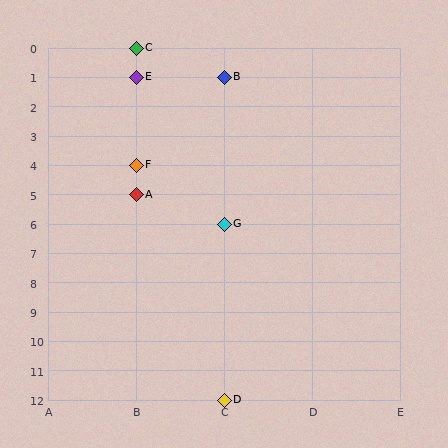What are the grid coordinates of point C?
Point C is at grid coordinates (B, 0).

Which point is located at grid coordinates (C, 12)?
Point D is at (C, 12).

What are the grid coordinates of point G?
Point G is at grid coordinates (C, 6).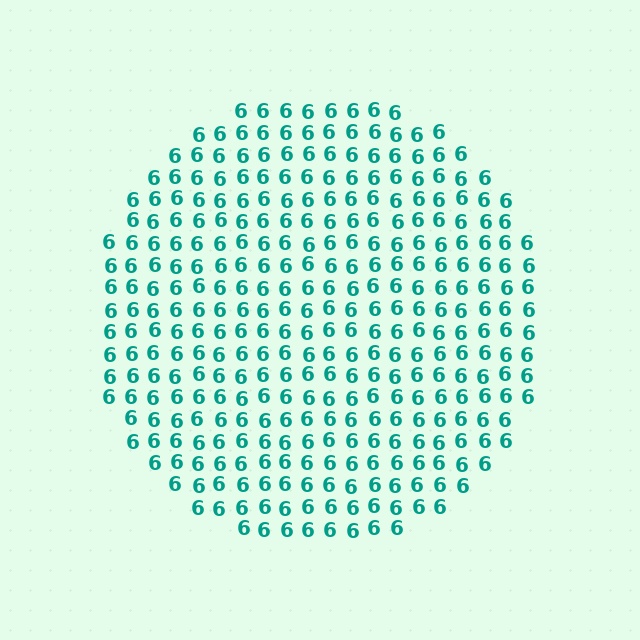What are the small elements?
The small elements are digit 6's.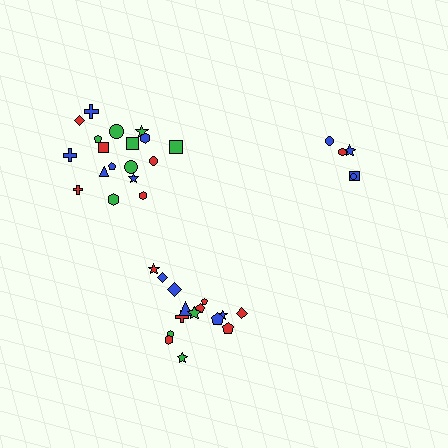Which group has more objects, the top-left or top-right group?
The top-left group.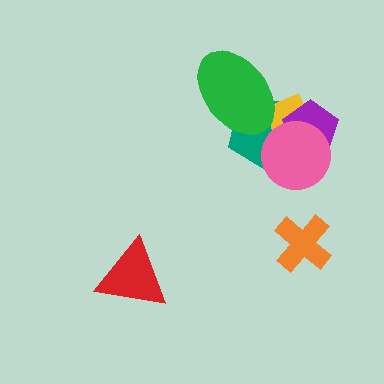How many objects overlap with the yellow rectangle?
4 objects overlap with the yellow rectangle.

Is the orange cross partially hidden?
No, no other shape covers it.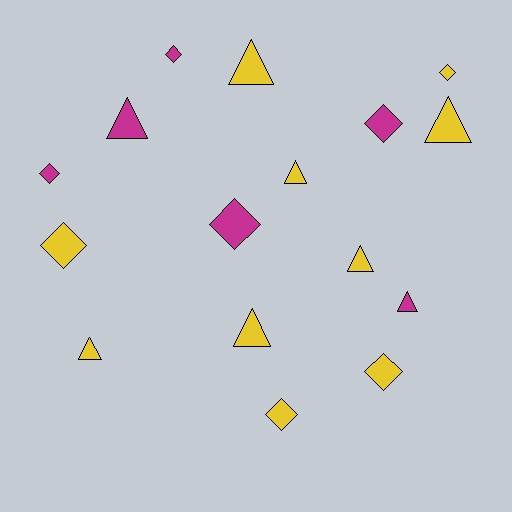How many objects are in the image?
There are 16 objects.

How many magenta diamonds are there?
There are 4 magenta diamonds.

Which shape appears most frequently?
Triangle, with 8 objects.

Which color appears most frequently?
Yellow, with 10 objects.